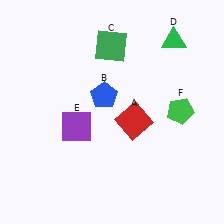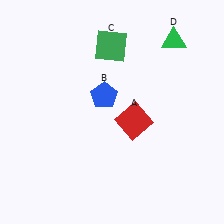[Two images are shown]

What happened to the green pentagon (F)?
The green pentagon (F) was removed in Image 2. It was in the top-right area of Image 1.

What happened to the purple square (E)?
The purple square (E) was removed in Image 2. It was in the bottom-left area of Image 1.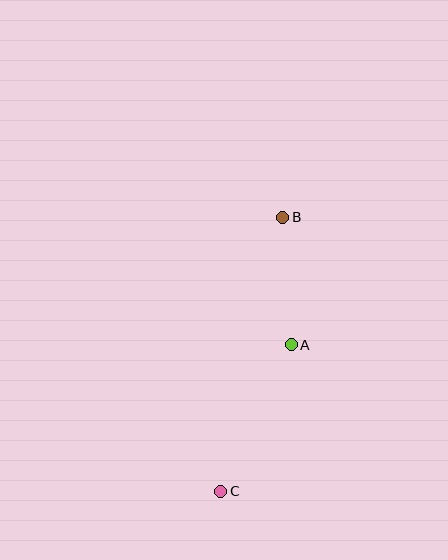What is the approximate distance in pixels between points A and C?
The distance between A and C is approximately 162 pixels.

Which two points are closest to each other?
Points A and B are closest to each other.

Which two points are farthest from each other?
Points B and C are farthest from each other.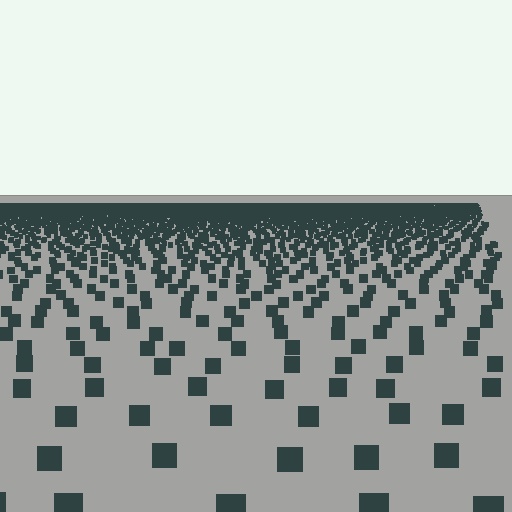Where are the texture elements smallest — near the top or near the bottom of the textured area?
Near the top.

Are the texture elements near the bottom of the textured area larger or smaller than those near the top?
Larger. Near the bottom, elements are closer to the viewer and appear at a bigger on-screen size.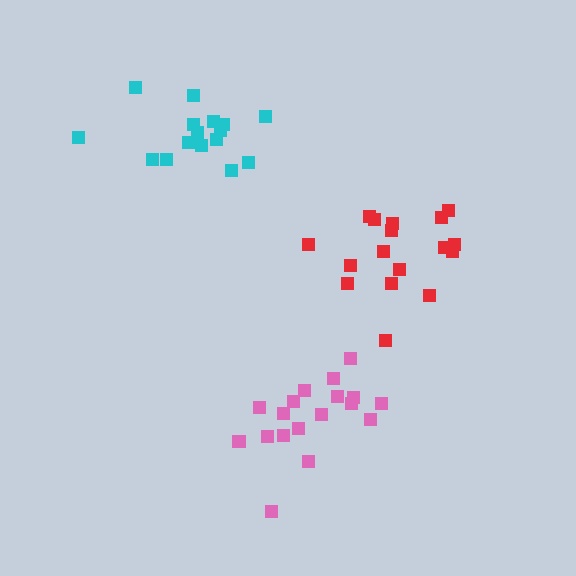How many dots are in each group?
Group 1: 18 dots, Group 2: 16 dots, Group 3: 17 dots (51 total).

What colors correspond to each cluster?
The clusters are colored: pink, cyan, red.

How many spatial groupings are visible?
There are 3 spatial groupings.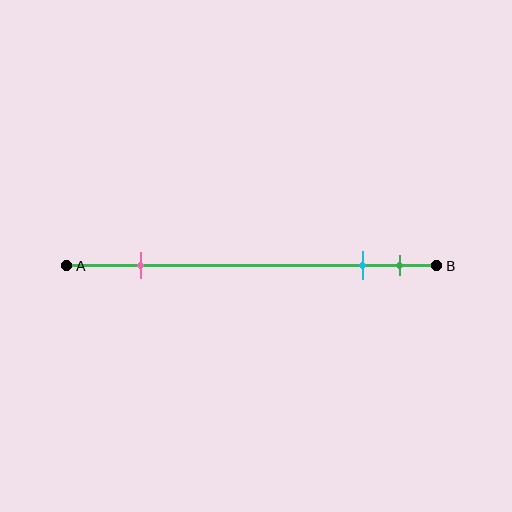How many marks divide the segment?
There are 3 marks dividing the segment.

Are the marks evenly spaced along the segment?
No, the marks are not evenly spaced.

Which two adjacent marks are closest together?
The cyan and green marks are the closest adjacent pair.